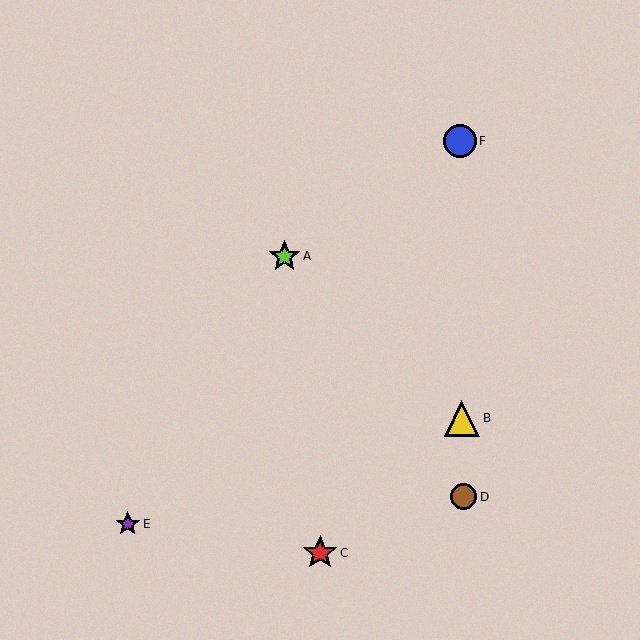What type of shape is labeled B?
Shape B is a yellow triangle.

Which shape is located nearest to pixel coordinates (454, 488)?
The brown circle (labeled D) at (464, 497) is nearest to that location.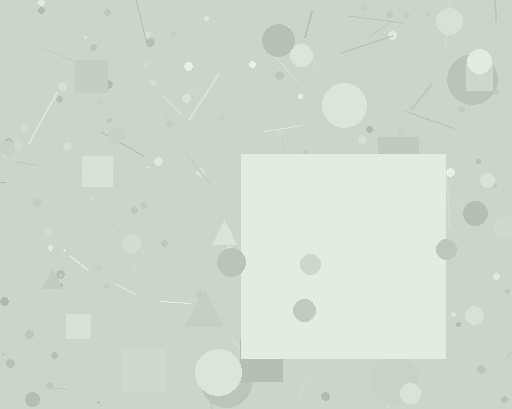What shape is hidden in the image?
A square is hidden in the image.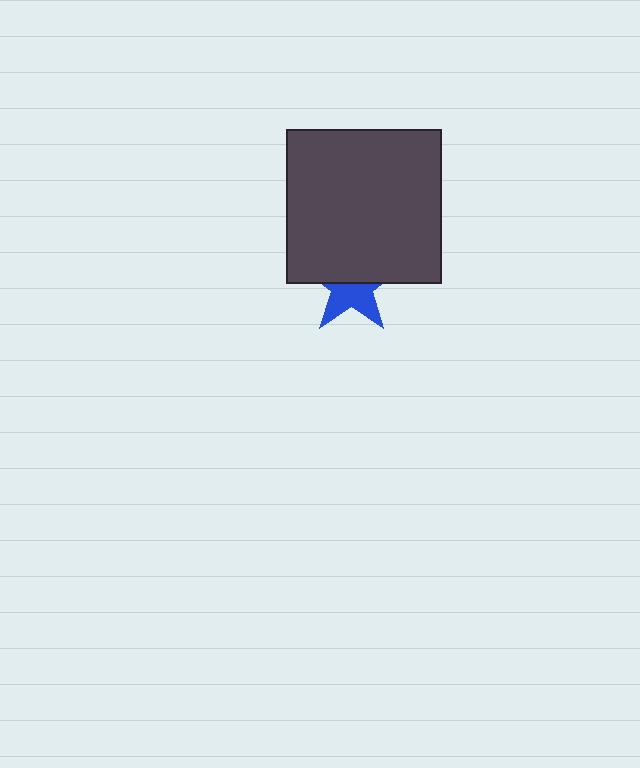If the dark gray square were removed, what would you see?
You would see the complete blue star.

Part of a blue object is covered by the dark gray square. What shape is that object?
It is a star.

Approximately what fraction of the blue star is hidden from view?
Roughly 52% of the blue star is hidden behind the dark gray square.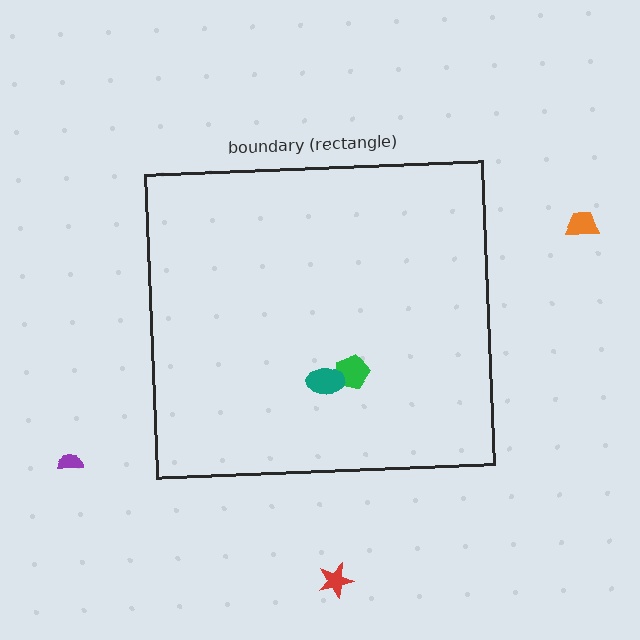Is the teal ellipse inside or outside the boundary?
Inside.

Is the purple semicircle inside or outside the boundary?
Outside.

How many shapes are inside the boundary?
2 inside, 3 outside.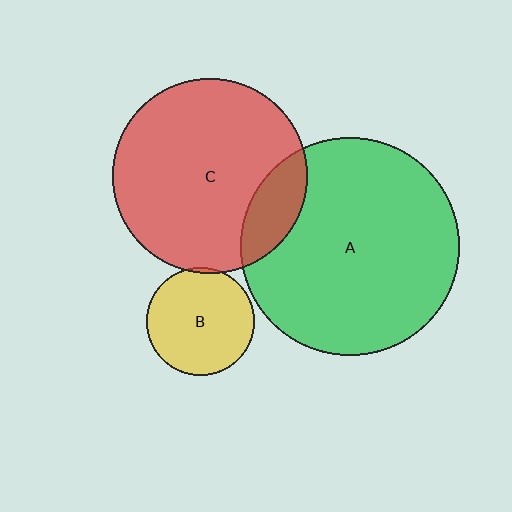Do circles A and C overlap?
Yes.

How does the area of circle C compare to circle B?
Approximately 3.2 times.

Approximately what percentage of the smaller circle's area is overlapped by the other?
Approximately 15%.